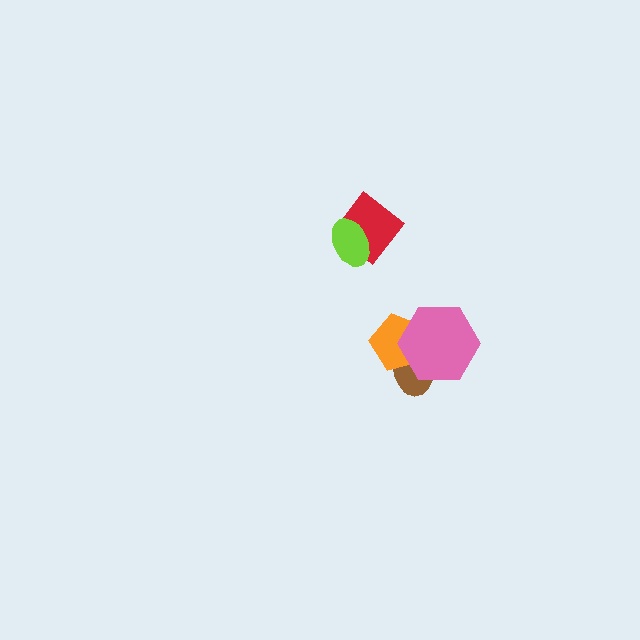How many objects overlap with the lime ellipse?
1 object overlaps with the lime ellipse.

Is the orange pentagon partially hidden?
Yes, it is partially covered by another shape.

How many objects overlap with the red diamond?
1 object overlaps with the red diamond.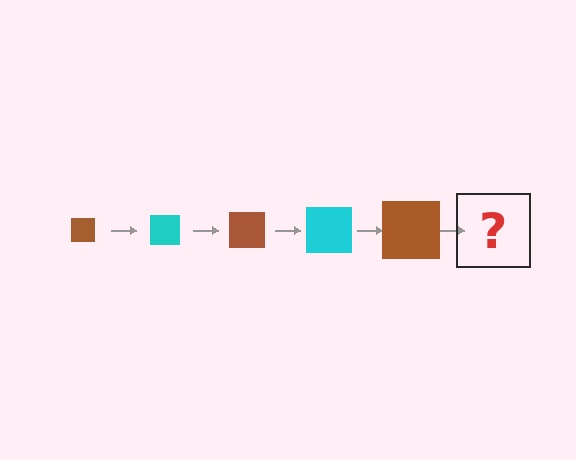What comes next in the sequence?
The next element should be a cyan square, larger than the previous one.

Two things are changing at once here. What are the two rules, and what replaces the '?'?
The two rules are that the square grows larger each step and the color cycles through brown and cyan. The '?' should be a cyan square, larger than the previous one.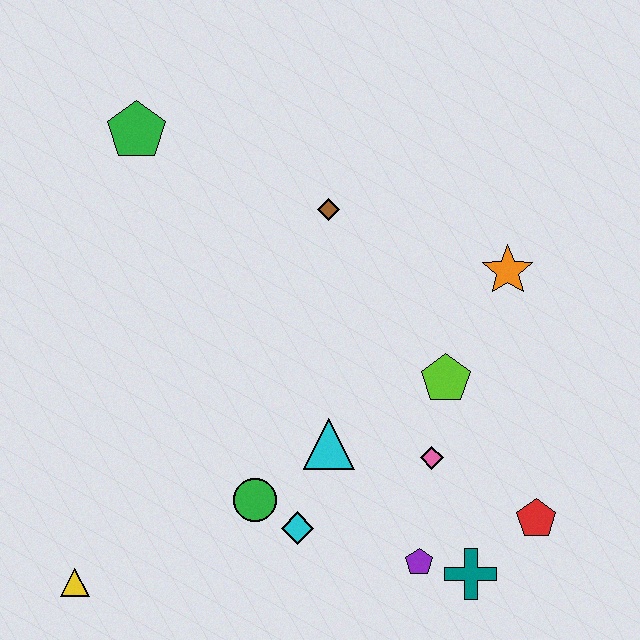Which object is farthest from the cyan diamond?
The green pentagon is farthest from the cyan diamond.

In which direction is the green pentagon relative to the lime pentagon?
The green pentagon is to the left of the lime pentagon.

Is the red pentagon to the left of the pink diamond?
No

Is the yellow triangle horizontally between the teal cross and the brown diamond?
No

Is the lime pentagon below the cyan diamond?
No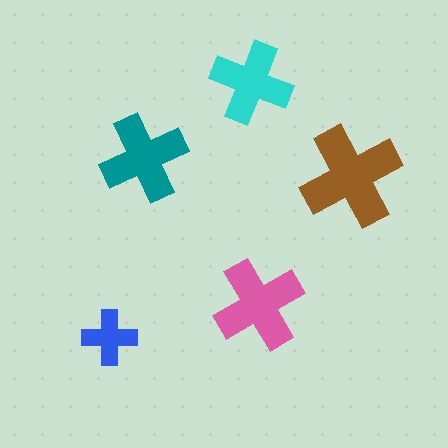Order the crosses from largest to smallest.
the brown one, the pink one, the teal one, the cyan one, the blue one.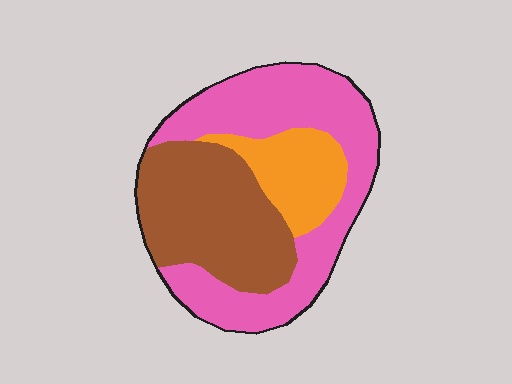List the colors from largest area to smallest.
From largest to smallest: pink, brown, orange.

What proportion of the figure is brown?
Brown takes up between a third and a half of the figure.